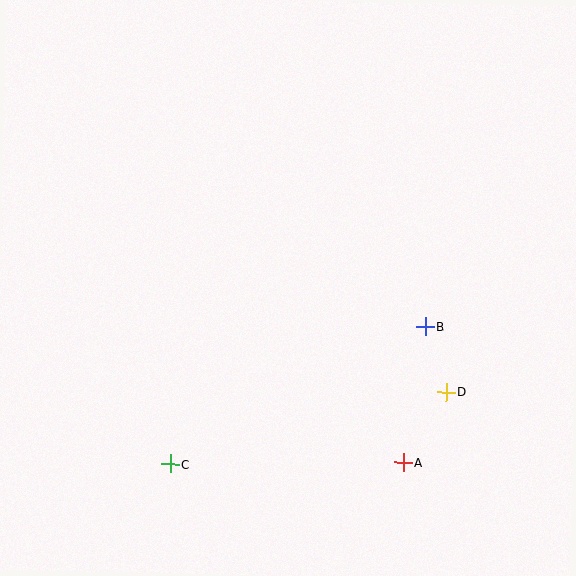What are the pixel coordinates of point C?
Point C is at (170, 464).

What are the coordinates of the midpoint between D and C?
The midpoint between D and C is at (308, 428).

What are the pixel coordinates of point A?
Point A is at (403, 462).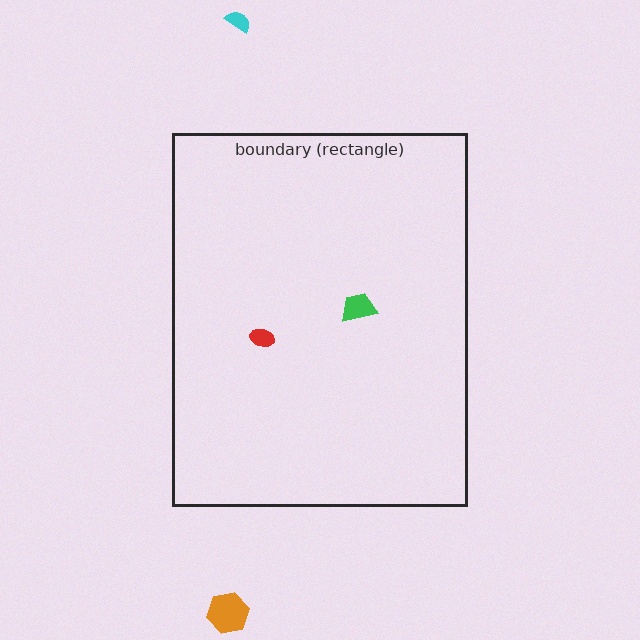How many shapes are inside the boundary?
2 inside, 2 outside.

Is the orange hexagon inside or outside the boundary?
Outside.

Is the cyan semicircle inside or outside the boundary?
Outside.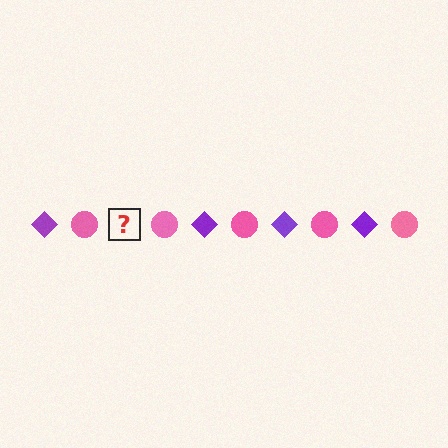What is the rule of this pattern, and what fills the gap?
The rule is that the pattern alternates between purple diamond and pink circle. The gap should be filled with a purple diamond.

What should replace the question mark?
The question mark should be replaced with a purple diamond.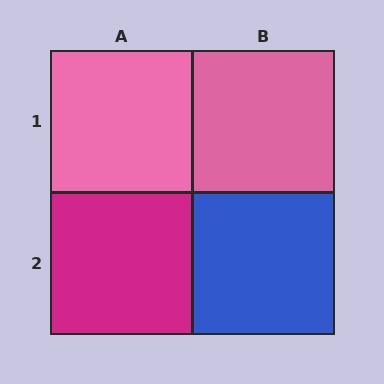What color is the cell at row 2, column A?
Magenta.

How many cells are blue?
1 cell is blue.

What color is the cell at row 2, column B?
Blue.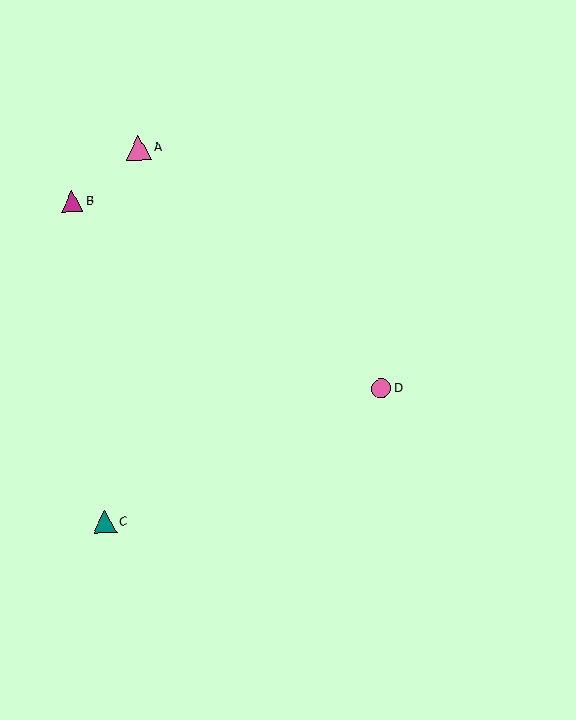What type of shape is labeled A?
Shape A is a pink triangle.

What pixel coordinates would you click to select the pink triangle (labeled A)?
Click at (139, 148) to select the pink triangle A.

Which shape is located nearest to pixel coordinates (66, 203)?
The magenta triangle (labeled B) at (72, 202) is nearest to that location.